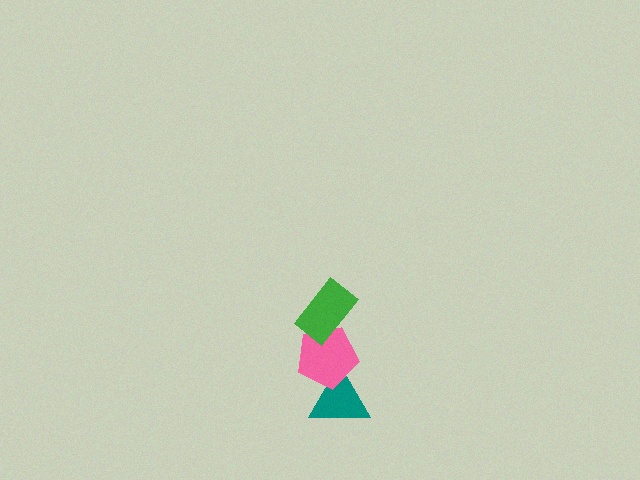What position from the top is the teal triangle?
The teal triangle is 3rd from the top.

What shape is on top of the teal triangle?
The pink pentagon is on top of the teal triangle.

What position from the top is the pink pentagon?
The pink pentagon is 2nd from the top.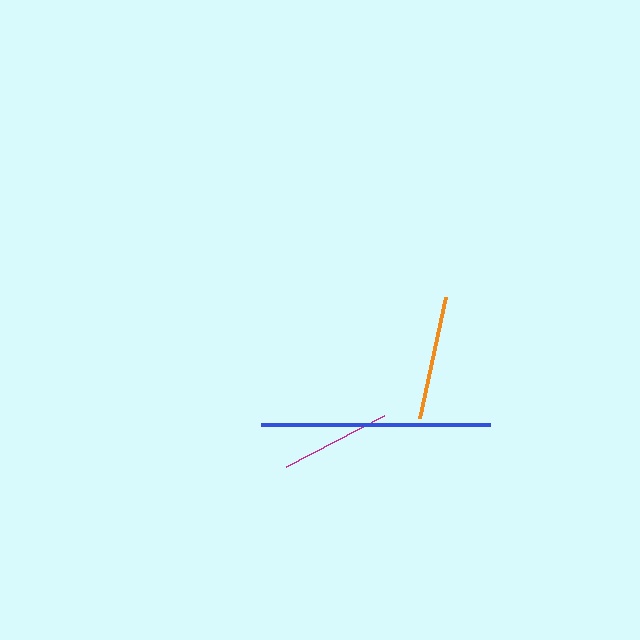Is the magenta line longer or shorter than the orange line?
The orange line is longer than the magenta line.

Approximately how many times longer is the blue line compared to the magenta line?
The blue line is approximately 2.1 times the length of the magenta line.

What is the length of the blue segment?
The blue segment is approximately 229 pixels long.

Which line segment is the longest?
The blue line is the longest at approximately 229 pixels.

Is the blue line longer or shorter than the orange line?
The blue line is longer than the orange line.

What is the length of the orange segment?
The orange segment is approximately 123 pixels long.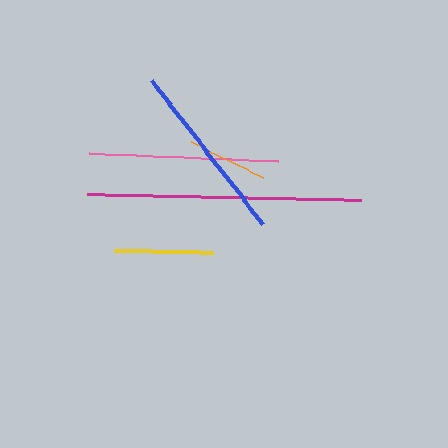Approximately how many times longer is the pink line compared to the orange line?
The pink line is approximately 2.4 times the length of the orange line.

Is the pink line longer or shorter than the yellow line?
The pink line is longer than the yellow line.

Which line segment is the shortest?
The orange line is the shortest at approximately 80 pixels.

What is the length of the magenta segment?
The magenta segment is approximately 274 pixels long.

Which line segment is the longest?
The magenta line is the longest at approximately 274 pixels.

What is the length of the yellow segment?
The yellow segment is approximately 99 pixels long.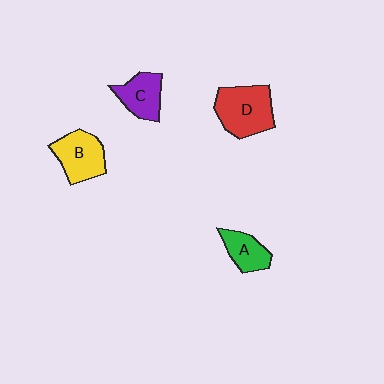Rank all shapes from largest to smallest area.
From largest to smallest: D (red), B (yellow), C (purple), A (green).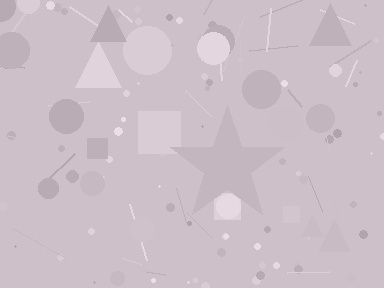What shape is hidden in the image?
A star is hidden in the image.